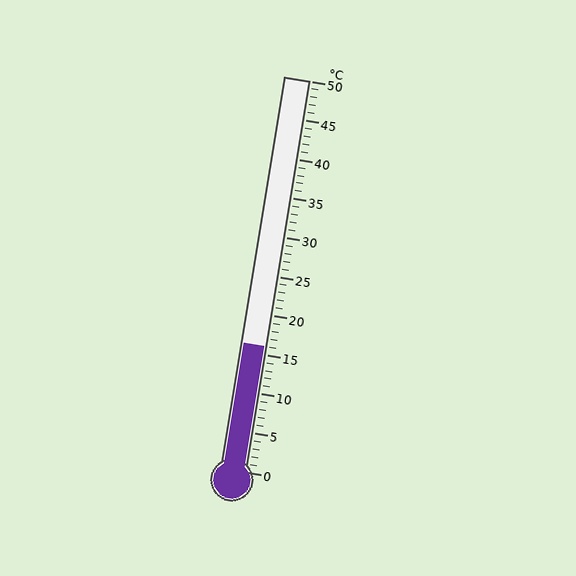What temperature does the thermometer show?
The thermometer shows approximately 16°C.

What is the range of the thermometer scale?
The thermometer scale ranges from 0°C to 50°C.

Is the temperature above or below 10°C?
The temperature is above 10°C.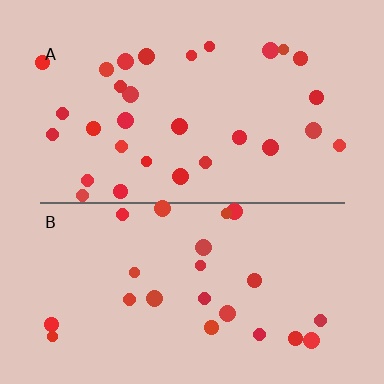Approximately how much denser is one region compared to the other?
Approximately 1.3× — region A over region B.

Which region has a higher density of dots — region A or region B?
A (the top).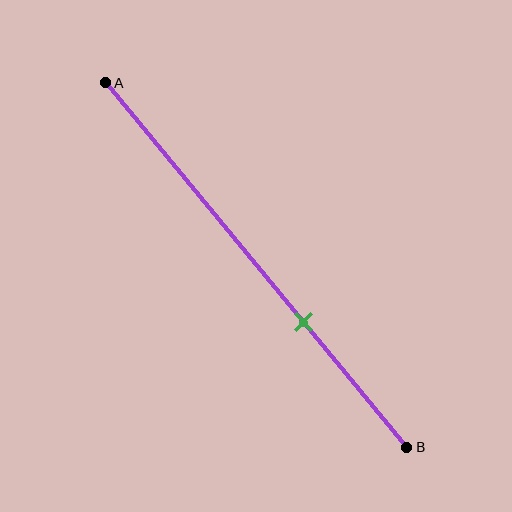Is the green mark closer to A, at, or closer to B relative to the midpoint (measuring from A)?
The green mark is closer to point B than the midpoint of segment AB.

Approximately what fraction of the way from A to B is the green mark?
The green mark is approximately 65% of the way from A to B.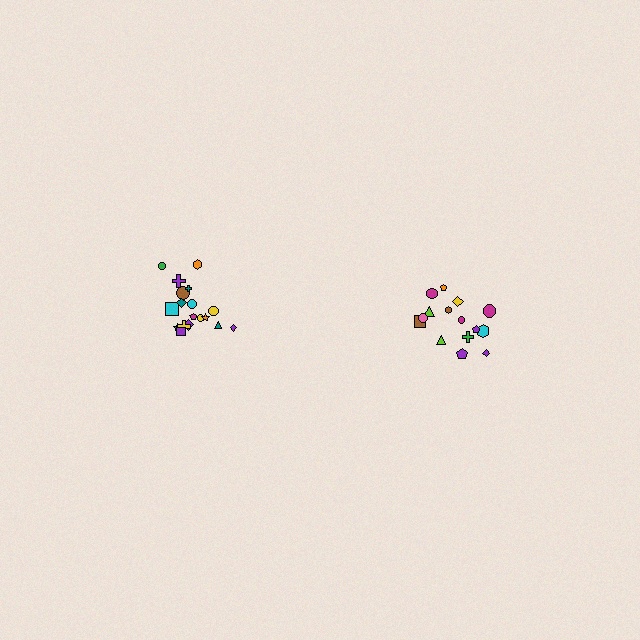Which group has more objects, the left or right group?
The left group.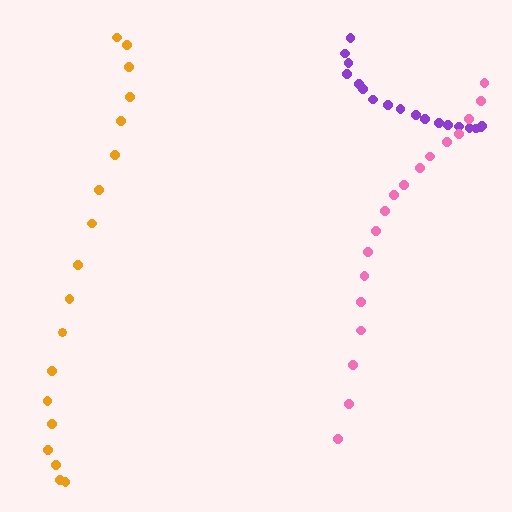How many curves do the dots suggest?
There are 3 distinct paths.